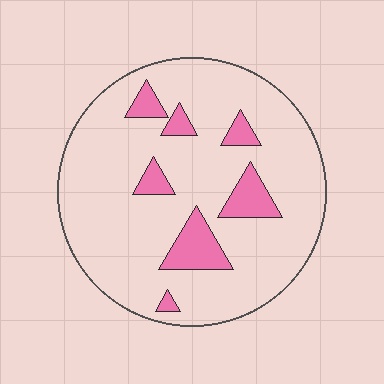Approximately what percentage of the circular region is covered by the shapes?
Approximately 15%.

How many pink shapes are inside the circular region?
7.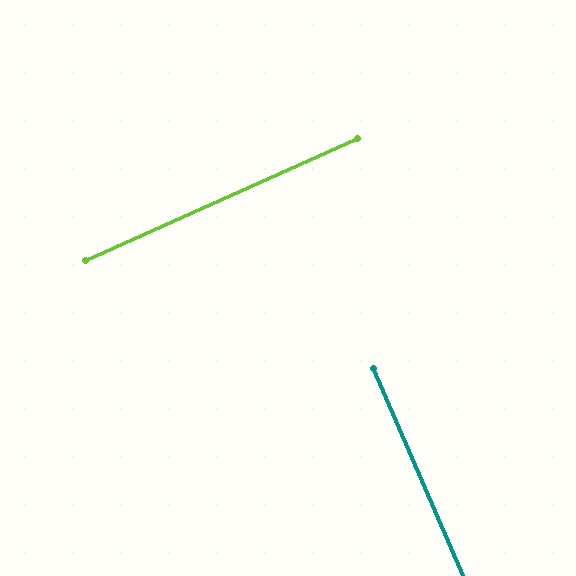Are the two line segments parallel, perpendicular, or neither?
Perpendicular — they meet at approximately 89°.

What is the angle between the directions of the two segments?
Approximately 89 degrees.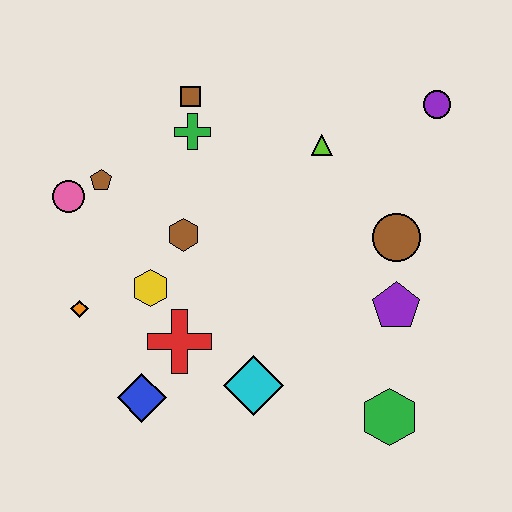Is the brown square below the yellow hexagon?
No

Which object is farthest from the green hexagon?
The pink circle is farthest from the green hexagon.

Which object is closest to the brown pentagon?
The pink circle is closest to the brown pentagon.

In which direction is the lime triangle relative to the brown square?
The lime triangle is to the right of the brown square.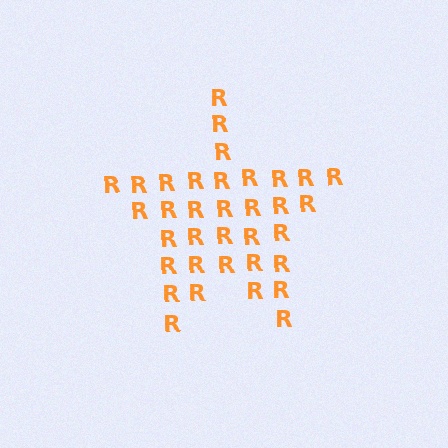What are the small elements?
The small elements are letter R's.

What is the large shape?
The large shape is a star.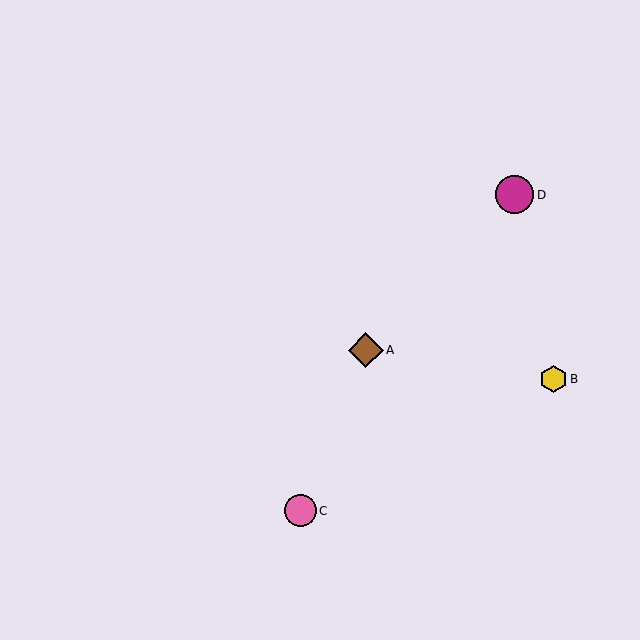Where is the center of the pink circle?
The center of the pink circle is at (300, 511).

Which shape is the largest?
The magenta circle (labeled D) is the largest.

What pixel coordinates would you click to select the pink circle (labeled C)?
Click at (300, 511) to select the pink circle C.